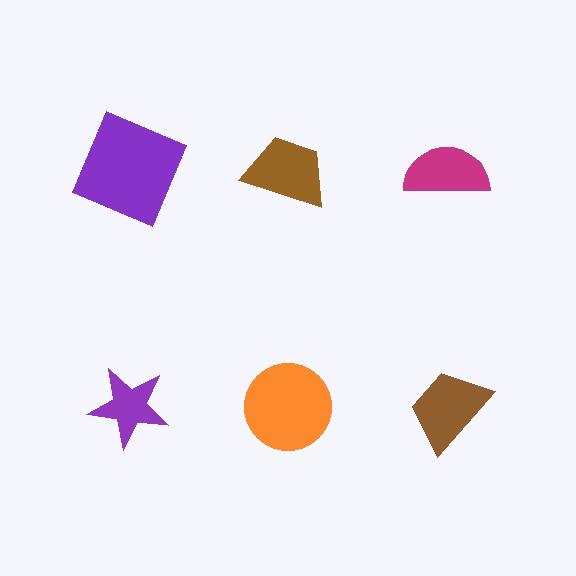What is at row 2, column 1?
A purple star.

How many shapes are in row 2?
3 shapes.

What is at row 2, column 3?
A brown trapezoid.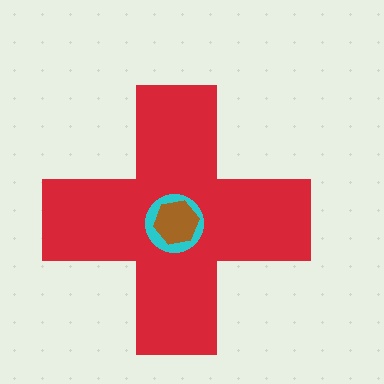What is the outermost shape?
The red cross.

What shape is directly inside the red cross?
The cyan circle.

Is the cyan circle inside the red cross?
Yes.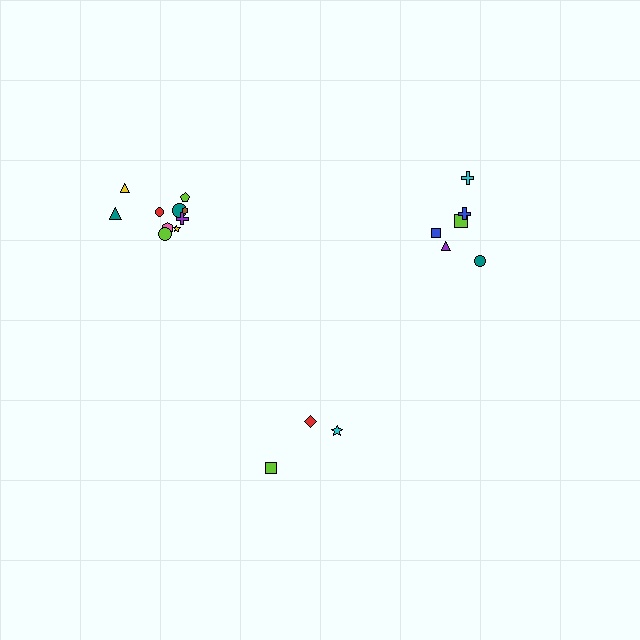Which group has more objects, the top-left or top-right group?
The top-left group.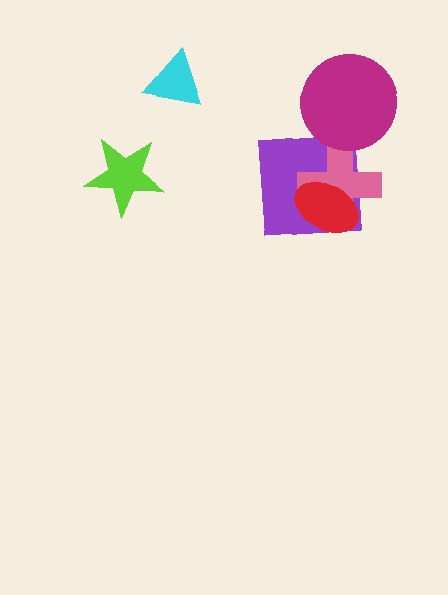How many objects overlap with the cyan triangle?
0 objects overlap with the cyan triangle.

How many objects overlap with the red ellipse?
2 objects overlap with the red ellipse.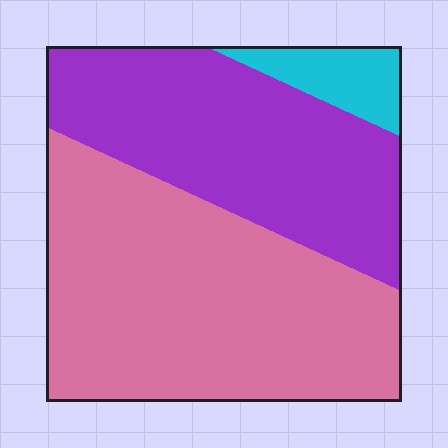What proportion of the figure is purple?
Purple covers around 40% of the figure.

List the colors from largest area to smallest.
From largest to smallest: pink, purple, cyan.